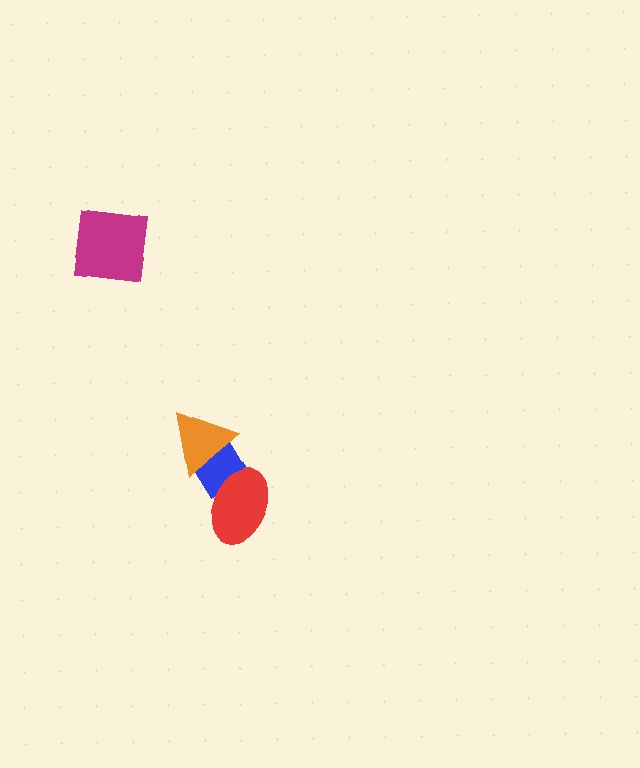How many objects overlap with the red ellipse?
1 object overlaps with the red ellipse.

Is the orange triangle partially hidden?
No, no other shape covers it.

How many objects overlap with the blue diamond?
2 objects overlap with the blue diamond.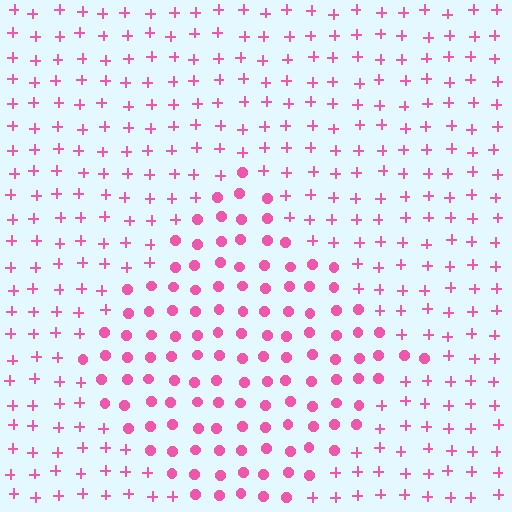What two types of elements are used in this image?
The image uses circles inside the diamond region and plus signs outside it.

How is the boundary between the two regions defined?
The boundary is defined by a change in element shape: circles inside vs. plus signs outside. All elements share the same color and spacing.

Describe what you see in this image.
The image is filled with small pink elements arranged in a uniform grid. A diamond-shaped region contains circles, while the surrounding area contains plus signs. The boundary is defined purely by the change in element shape.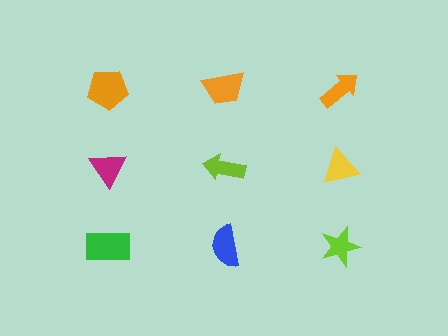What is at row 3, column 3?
A lime star.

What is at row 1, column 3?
An orange arrow.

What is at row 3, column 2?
A blue semicircle.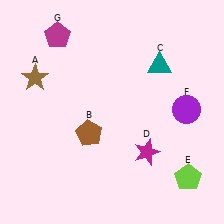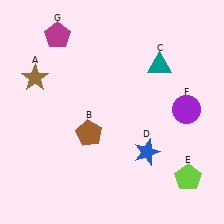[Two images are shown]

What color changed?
The star (D) changed from magenta in Image 1 to blue in Image 2.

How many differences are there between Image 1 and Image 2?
There is 1 difference between the two images.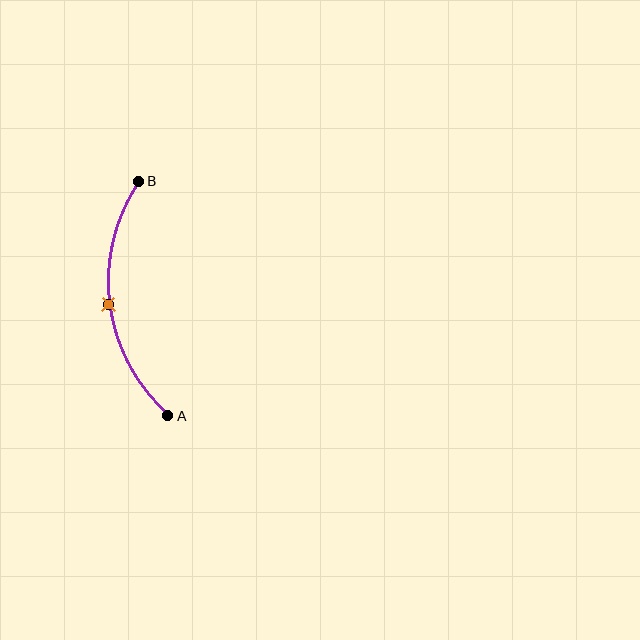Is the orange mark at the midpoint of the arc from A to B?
Yes. The orange mark lies on the arc at equal arc-length from both A and B — it is the arc midpoint.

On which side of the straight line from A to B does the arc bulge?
The arc bulges to the left of the straight line connecting A and B.